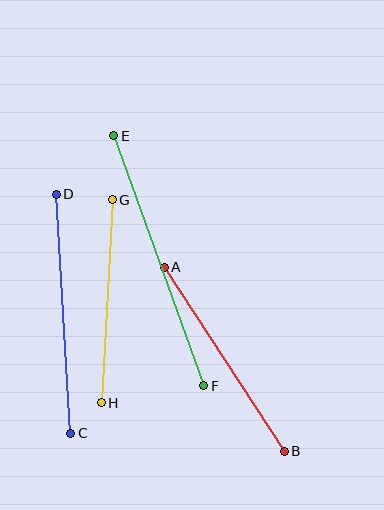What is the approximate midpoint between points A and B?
The midpoint is at approximately (224, 359) pixels.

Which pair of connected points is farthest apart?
Points E and F are farthest apart.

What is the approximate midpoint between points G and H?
The midpoint is at approximately (107, 301) pixels.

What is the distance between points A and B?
The distance is approximately 219 pixels.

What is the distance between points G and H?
The distance is approximately 203 pixels.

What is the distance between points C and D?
The distance is approximately 239 pixels.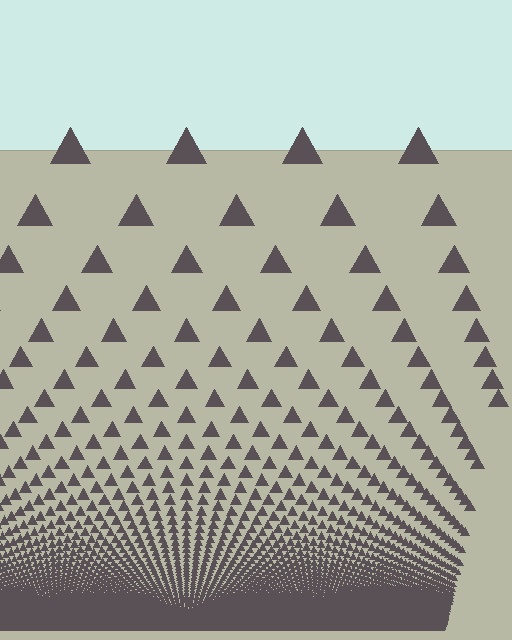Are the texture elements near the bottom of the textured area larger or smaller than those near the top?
Smaller. The gradient is inverted — elements near the bottom are smaller and denser.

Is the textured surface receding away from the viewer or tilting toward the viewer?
The surface appears to tilt toward the viewer. Texture elements get larger and sparser toward the top.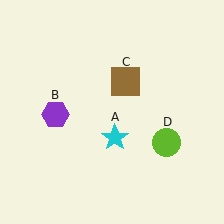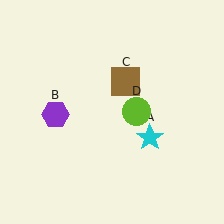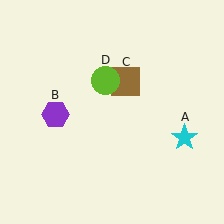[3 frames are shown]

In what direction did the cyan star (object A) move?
The cyan star (object A) moved right.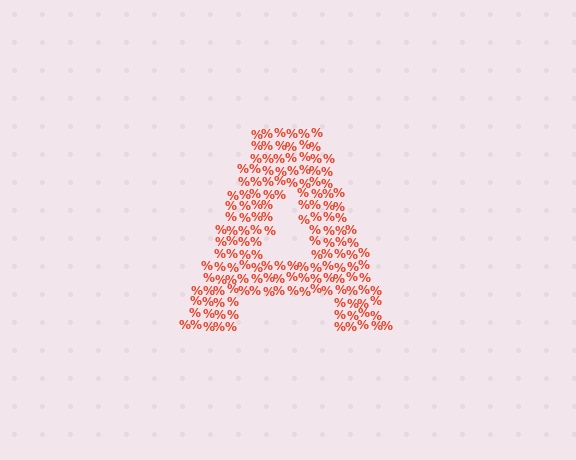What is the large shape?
The large shape is the letter A.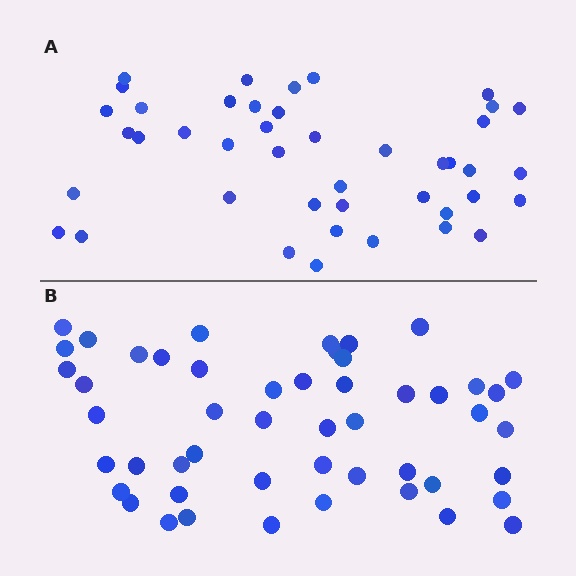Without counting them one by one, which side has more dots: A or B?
Region B (the bottom region) has more dots.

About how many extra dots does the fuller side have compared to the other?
Region B has roughly 8 or so more dots than region A.